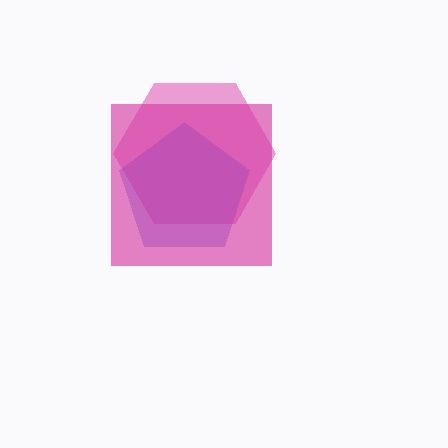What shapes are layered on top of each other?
The layered shapes are: a pink hexagon, a blue pentagon, a magenta square.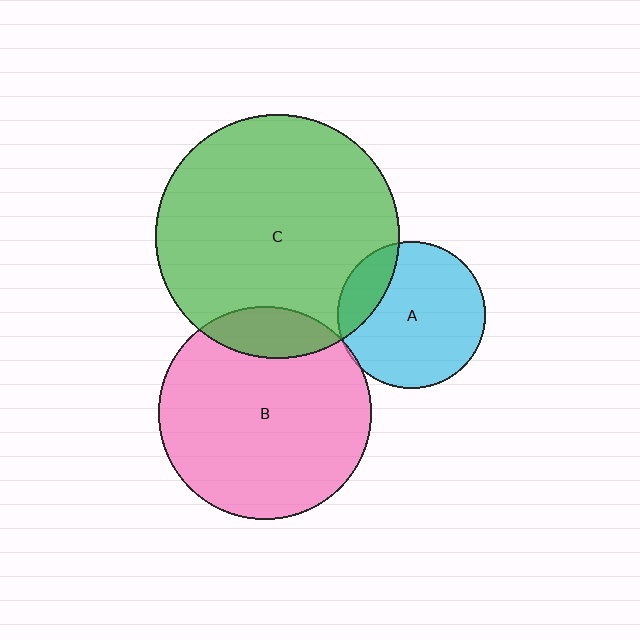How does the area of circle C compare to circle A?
Approximately 2.7 times.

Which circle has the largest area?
Circle C (green).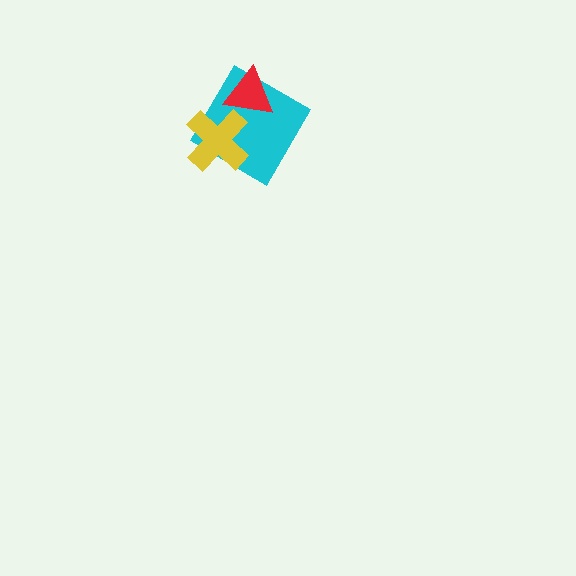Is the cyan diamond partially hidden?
Yes, it is partially covered by another shape.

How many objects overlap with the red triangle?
1 object overlaps with the red triangle.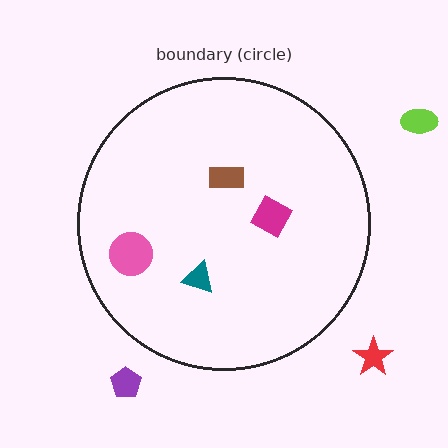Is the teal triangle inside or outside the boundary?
Inside.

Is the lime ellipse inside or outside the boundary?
Outside.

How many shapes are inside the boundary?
4 inside, 3 outside.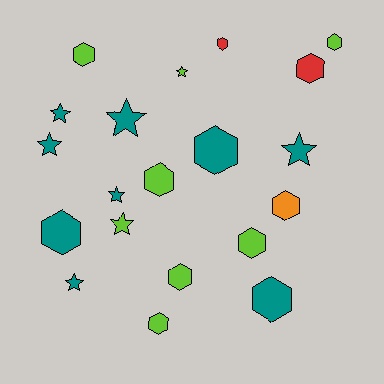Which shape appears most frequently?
Hexagon, with 12 objects.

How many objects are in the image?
There are 20 objects.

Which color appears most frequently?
Teal, with 9 objects.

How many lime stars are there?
There are 2 lime stars.